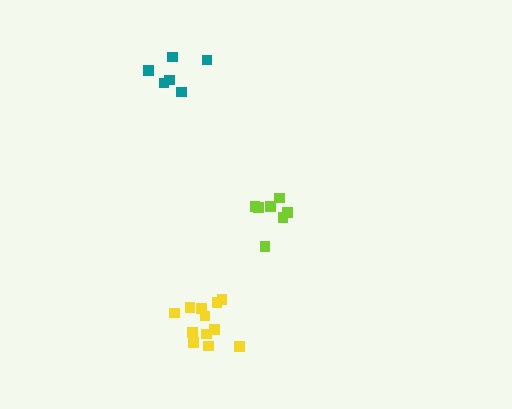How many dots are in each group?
Group 1: 6 dots, Group 2: 8 dots, Group 3: 12 dots (26 total).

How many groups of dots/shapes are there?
There are 3 groups.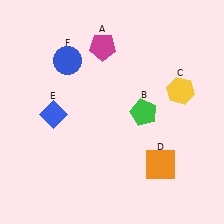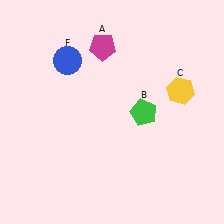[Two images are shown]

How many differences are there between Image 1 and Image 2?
There are 2 differences between the two images.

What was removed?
The orange square (D), the blue diamond (E) were removed in Image 2.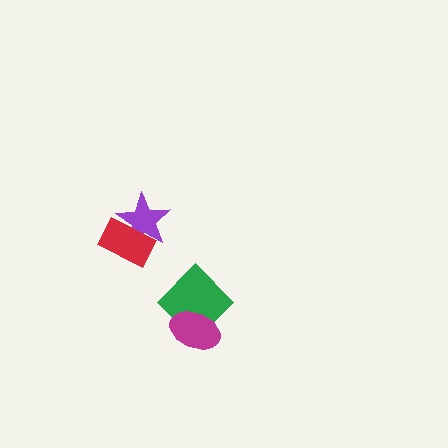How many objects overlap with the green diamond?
1 object overlaps with the green diamond.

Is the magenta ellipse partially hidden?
No, no other shape covers it.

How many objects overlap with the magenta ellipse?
1 object overlaps with the magenta ellipse.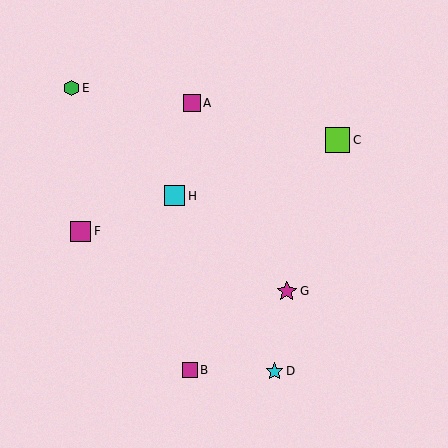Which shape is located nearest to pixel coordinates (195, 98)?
The magenta square (labeled A) at (192, 103) is nearest to that location.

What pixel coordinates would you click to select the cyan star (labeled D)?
Click at (274, 371) to select the cyan star D.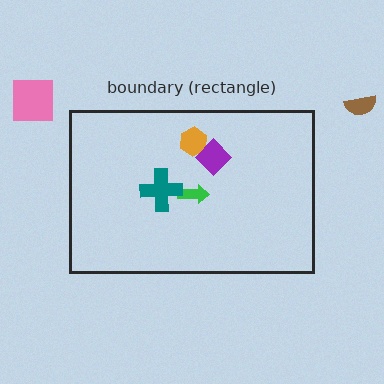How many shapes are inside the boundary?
4 inside, 2 outside.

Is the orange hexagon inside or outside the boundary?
Inside.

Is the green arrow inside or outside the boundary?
Inside.